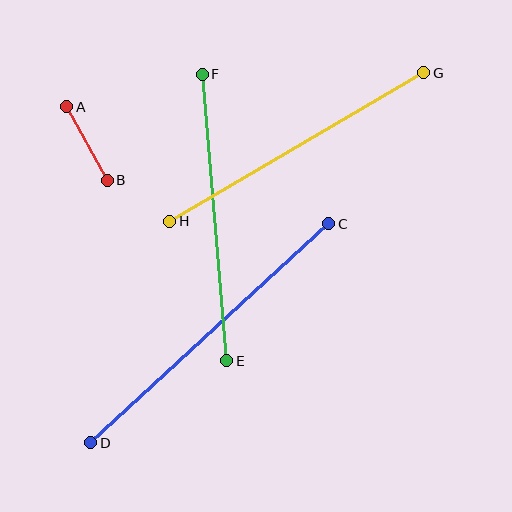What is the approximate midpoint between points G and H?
The midpoint is at approximately (297, 147) pixels.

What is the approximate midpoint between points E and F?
The midpoint is at approximately (214, 218) pixels.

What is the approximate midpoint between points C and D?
The midpoint is at approximately (210, 333) pixels.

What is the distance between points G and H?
The distance is approximately 294 pixels.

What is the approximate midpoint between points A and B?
The midpoint is at approximately (87, 144) pixels.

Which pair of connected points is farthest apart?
Points C and D are farthest apart.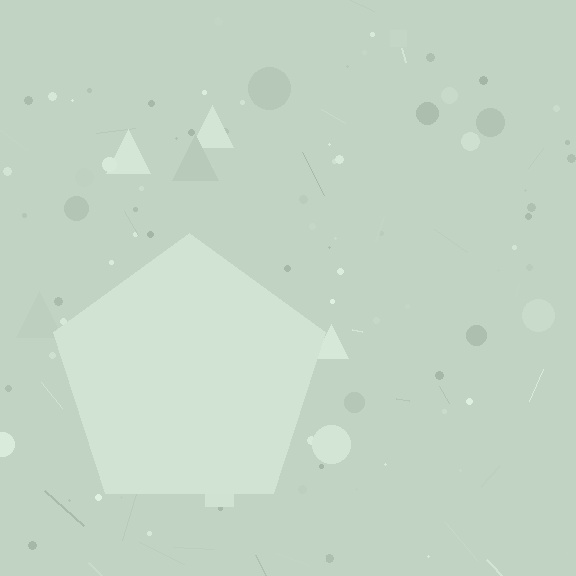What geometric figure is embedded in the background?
A pentagon is embedded in the background.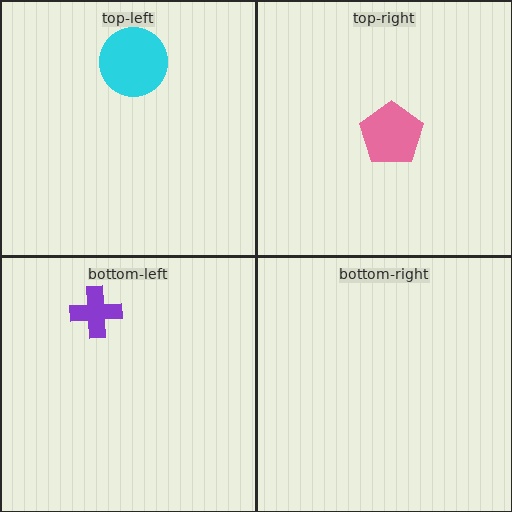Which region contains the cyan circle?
The top-left region.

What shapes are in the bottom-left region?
The purple cross.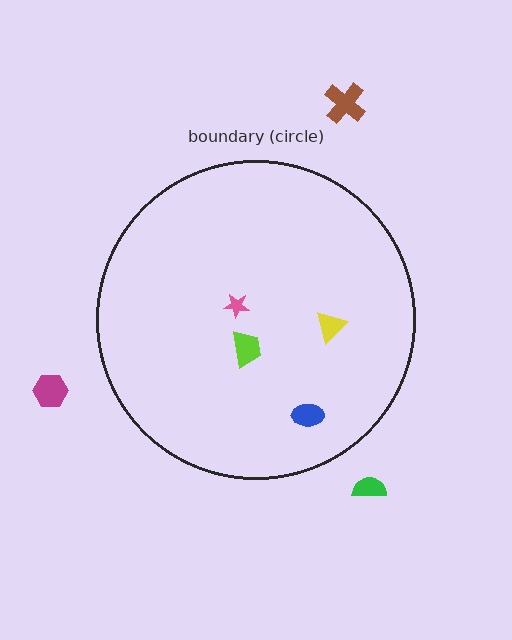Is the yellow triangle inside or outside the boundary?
Inside.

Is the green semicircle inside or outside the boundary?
Outside.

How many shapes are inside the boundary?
4 inside, 3 outside.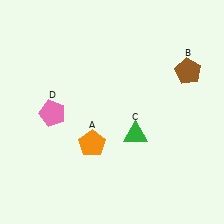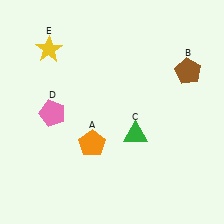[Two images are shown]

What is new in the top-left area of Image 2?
A yellow star (E) was added in the top-left area of Image 2.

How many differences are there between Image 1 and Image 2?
There is 1 difference between the two images.